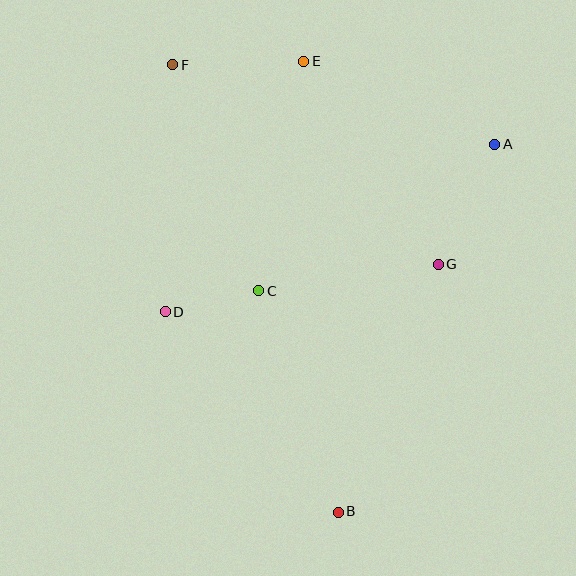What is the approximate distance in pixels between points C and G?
The distance between C and G is approximately 181 pixels.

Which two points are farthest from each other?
Points B and F are farthest from each other.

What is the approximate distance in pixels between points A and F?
The distance between A and F is approximately 331 pixels.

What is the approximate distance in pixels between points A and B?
The distance between A and B is approximately 399 pixels.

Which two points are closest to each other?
Points C and D are closest to each other.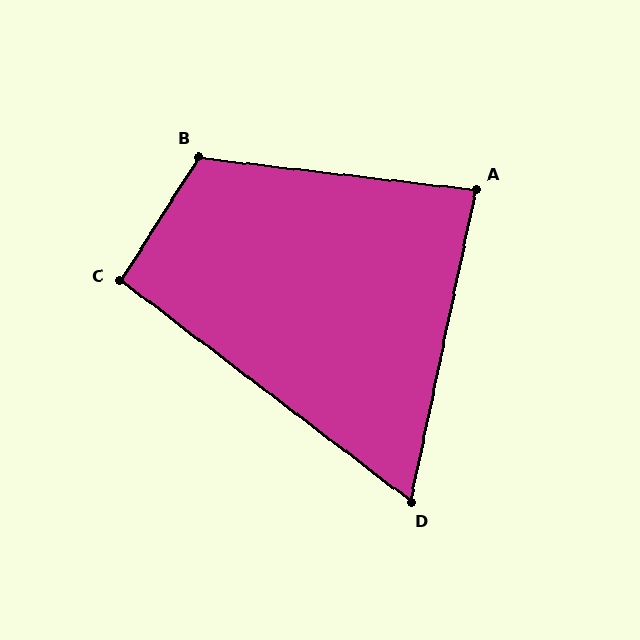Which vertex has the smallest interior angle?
D, at approximately 65 degrees.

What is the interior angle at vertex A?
Approximately 85 degrees (acute).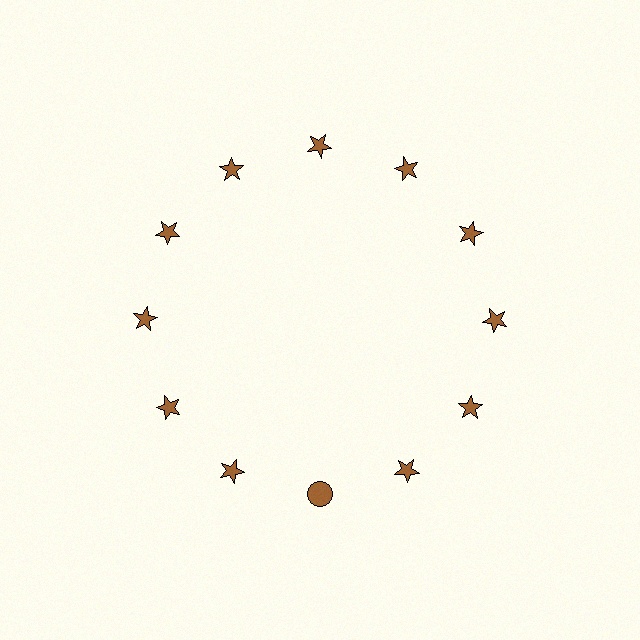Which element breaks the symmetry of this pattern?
The brown circle at roughly the 6 o'clock position breaks the symmetry. All other shapes are brown stars.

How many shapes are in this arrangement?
There are 12 shapes arranged in a ring pattern.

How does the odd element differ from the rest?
It has a different shape: circle instead of star.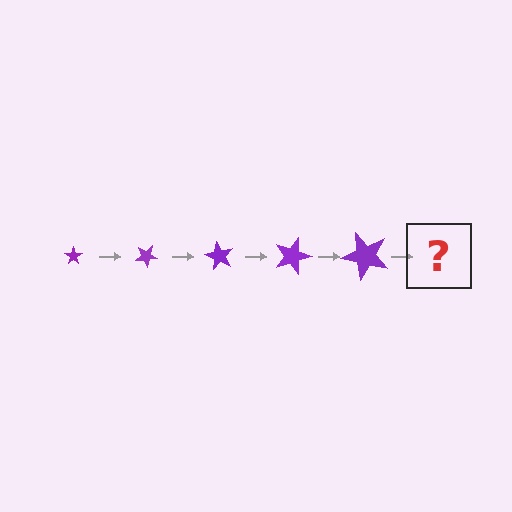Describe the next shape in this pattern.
It should be a star, larger than the previous one and rotated 150 degrees from the start.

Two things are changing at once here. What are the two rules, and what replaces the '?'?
The two rules are that the star grows larger each step and it rotates 30 degrees each step. The '?' should be a star, larger than the previous one and rotated 150 degrees from the start.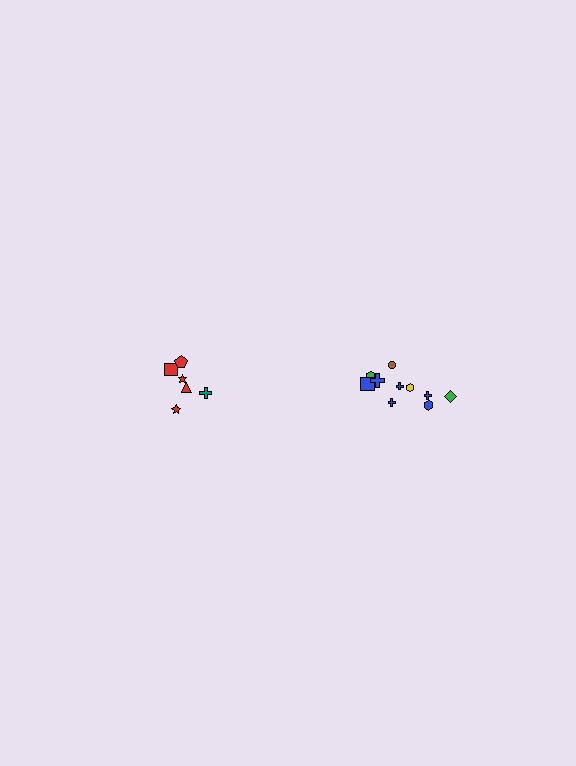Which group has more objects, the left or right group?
The right group.